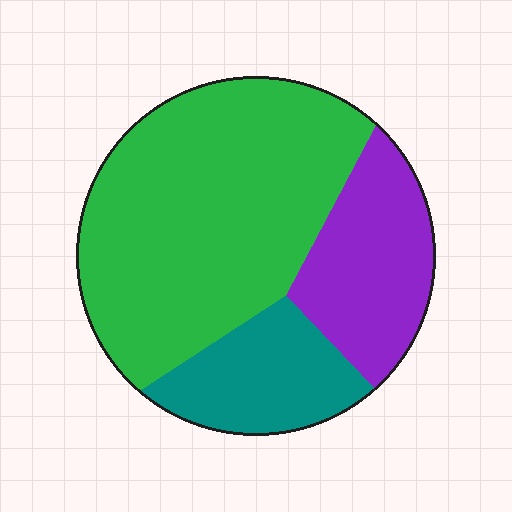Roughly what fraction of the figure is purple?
Purple takes up about one quarter (1/4) of the figure.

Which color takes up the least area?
Teal, at roughly 20%.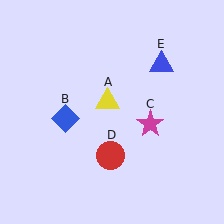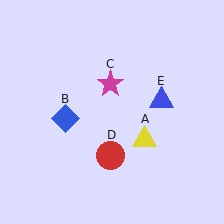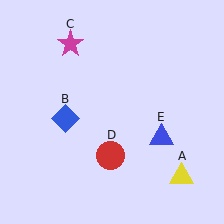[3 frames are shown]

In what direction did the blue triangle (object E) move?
The blue triangle (object E) moved down.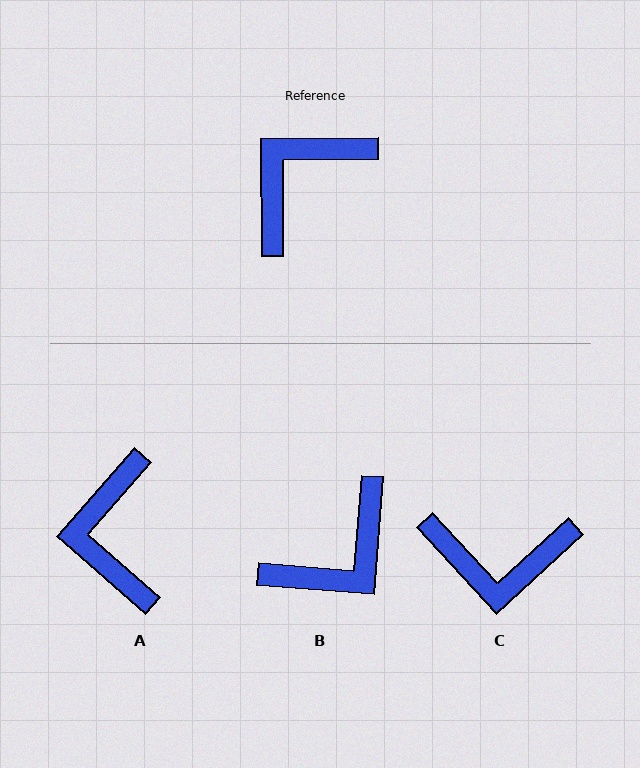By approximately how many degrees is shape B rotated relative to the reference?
Approximately 175 degrees counter-clockwise.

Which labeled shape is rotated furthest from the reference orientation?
B, about 175 degrees away.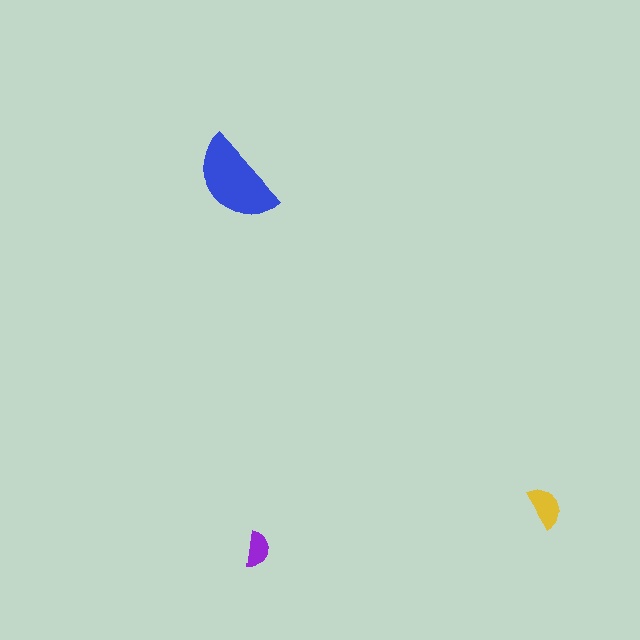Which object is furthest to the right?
The yellow semicircle is rightmost.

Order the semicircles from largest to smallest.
the blue one, the yellow one, the purple one.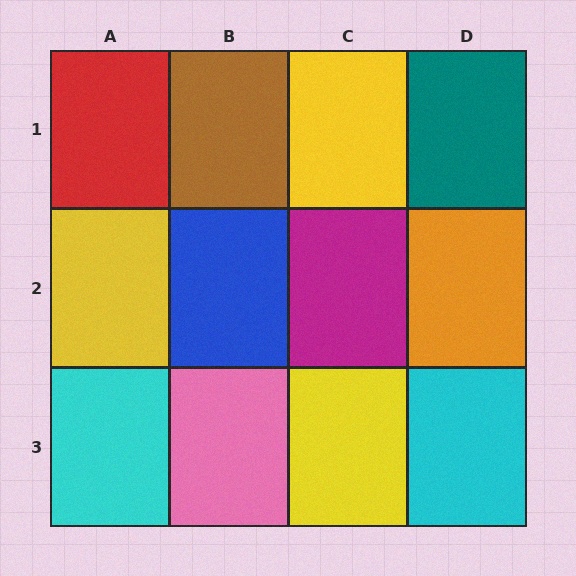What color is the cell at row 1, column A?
Red.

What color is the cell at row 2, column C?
Magenta.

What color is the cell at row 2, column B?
Blue.